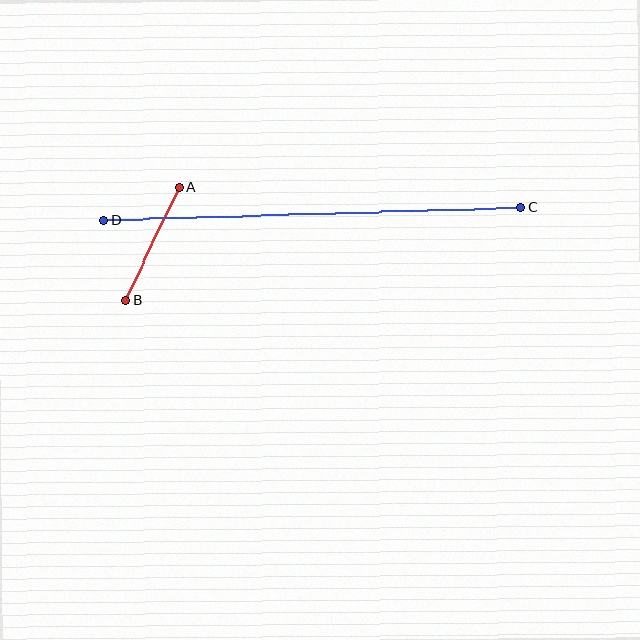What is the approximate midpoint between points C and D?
The midpoint is at approximately (313, 214) pixels.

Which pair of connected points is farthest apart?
Points C and D are farthest apart.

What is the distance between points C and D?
The distance is approximately 417 pixels.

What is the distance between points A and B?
The distance is approximately 124 pixels.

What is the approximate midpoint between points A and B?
The midpoint is at approximately (152, 244) pixels.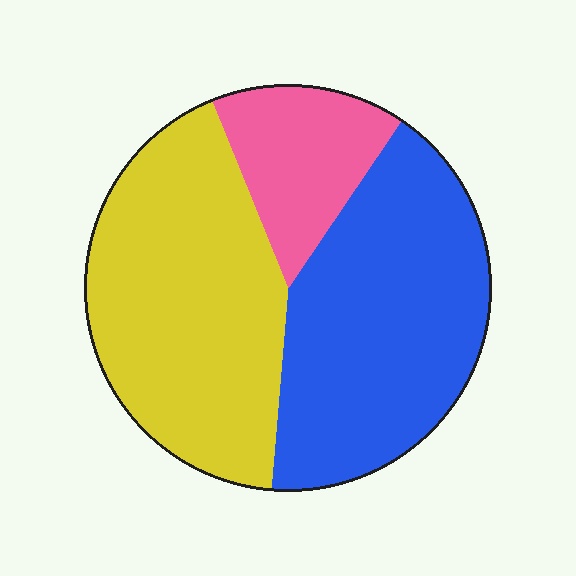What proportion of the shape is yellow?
Yellow covers roughly 45% of the shape.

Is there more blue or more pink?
Blue.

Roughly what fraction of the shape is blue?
Blue takes up about two fifths (2/5) of the shape.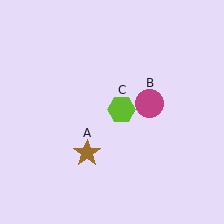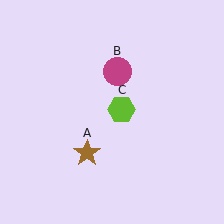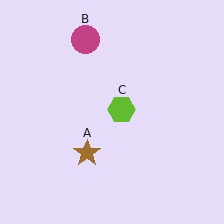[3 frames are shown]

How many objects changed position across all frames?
1 object changed position: magenta circle (object B).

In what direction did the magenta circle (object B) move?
The magenta circle (object B) moved up and to the left.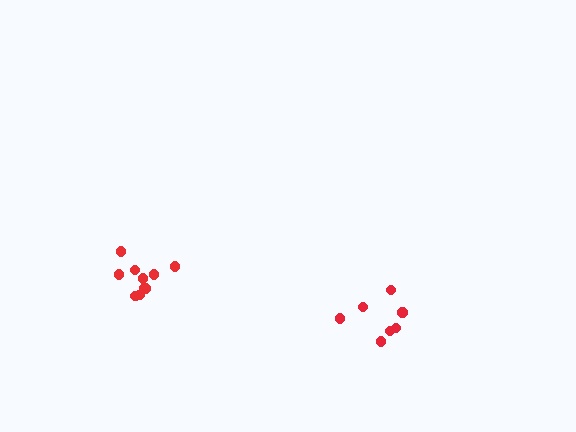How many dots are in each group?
Group 1: 7 dots, Group 2: 10 dots (17 total).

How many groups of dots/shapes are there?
There are 2 groups.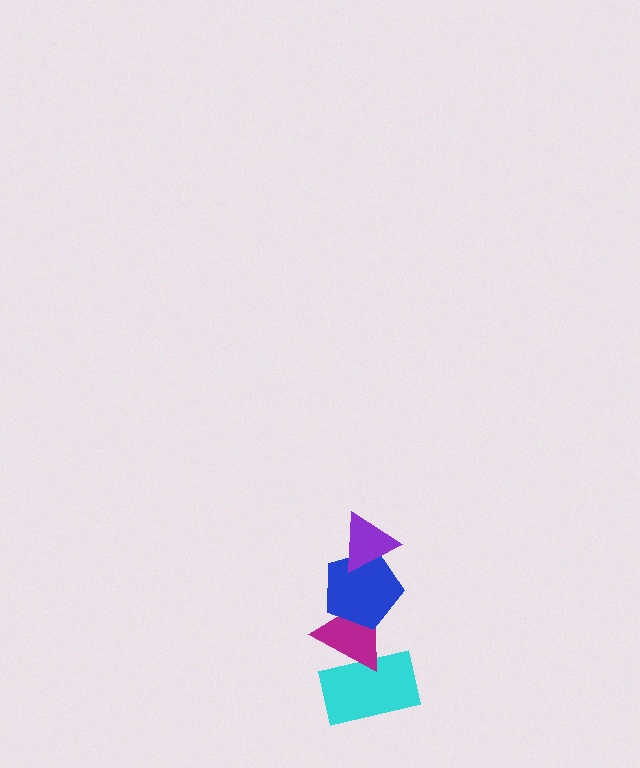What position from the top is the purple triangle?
The purple triangle is 1st from the top.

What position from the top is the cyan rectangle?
The cyan rectangle is 4th from the top.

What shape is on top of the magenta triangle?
The blue pentagon is on top of the magenta triangle.